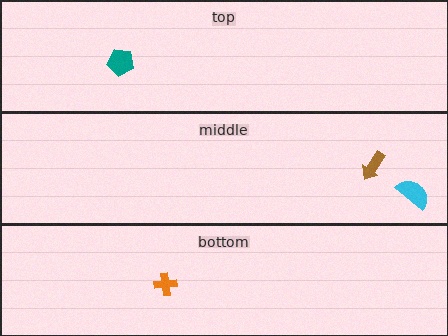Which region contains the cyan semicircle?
The middle region.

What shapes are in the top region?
The teal pentagon.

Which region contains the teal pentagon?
The top region.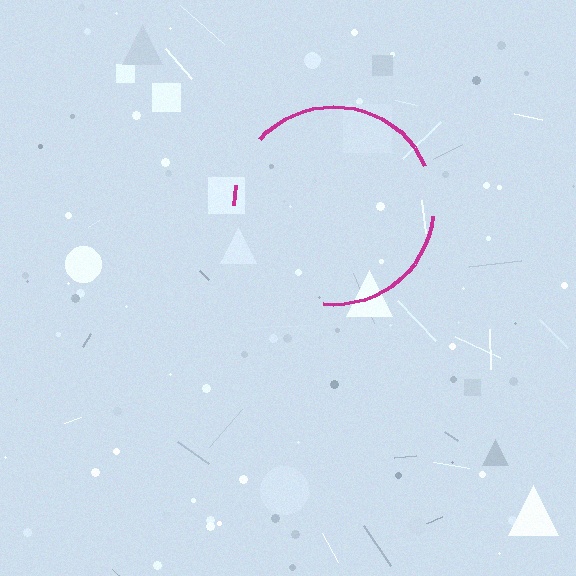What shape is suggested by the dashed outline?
The dashed outline suggests a circle.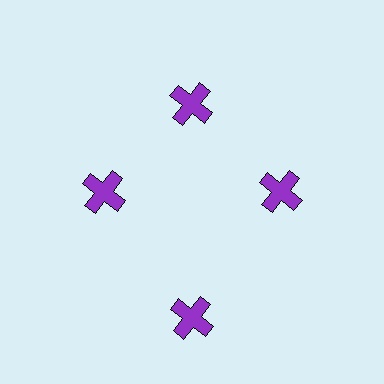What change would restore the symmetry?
The symmetry would be restored by moving it inward, back onto the ring so that all 4 crosses sit at equal angles and equal distance from the center.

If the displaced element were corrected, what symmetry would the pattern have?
It would have 4-fold rotational symmetry — the pattern would map onto itself every 90 degrees.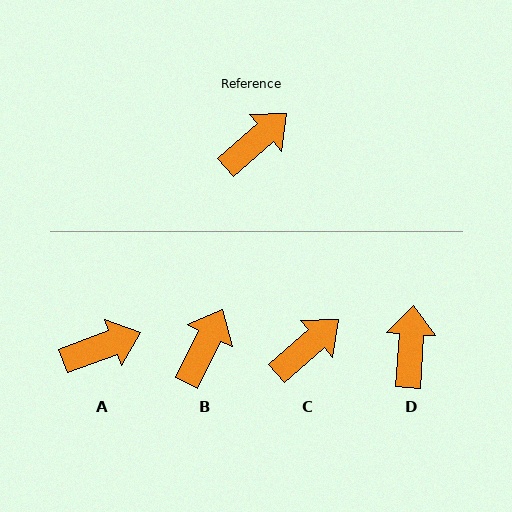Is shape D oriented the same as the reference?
No, it is off by about 45 degrees.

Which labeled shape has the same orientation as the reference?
C.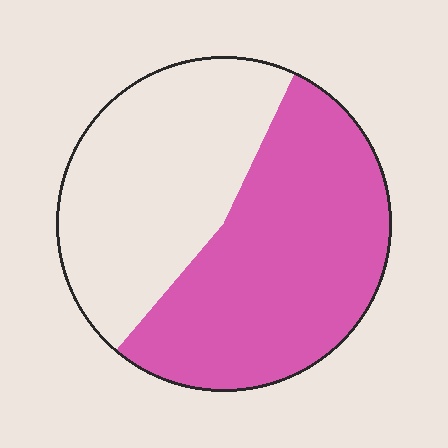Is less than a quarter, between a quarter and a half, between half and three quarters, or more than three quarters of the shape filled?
Between half and three quarters.